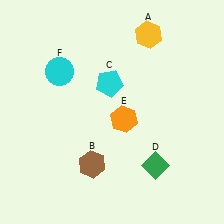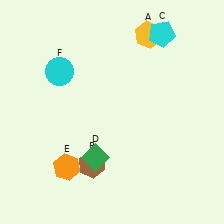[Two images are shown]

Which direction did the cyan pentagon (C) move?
The cyan pentagon (C) moved right.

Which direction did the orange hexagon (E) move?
The orange hexagon (E) moved left.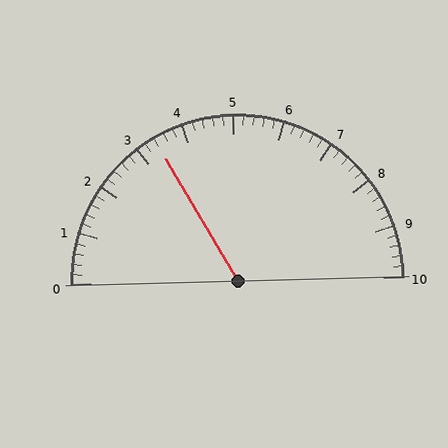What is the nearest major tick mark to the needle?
The nearest major tick mark is 3.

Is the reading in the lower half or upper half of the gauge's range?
The reading is in the lower half of the range (0 to 10).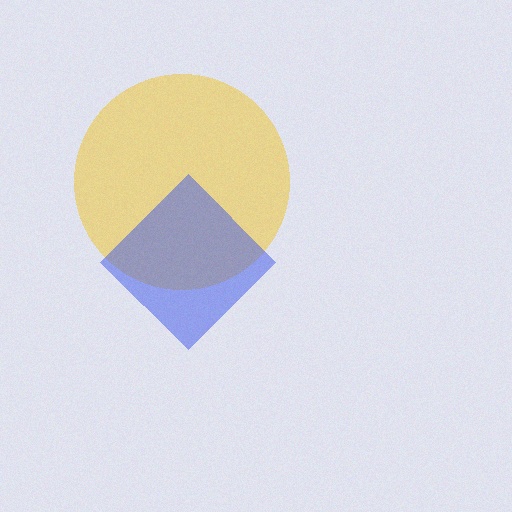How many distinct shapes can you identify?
There are 2 distinct shapes: a yellow circle, a blue diamond.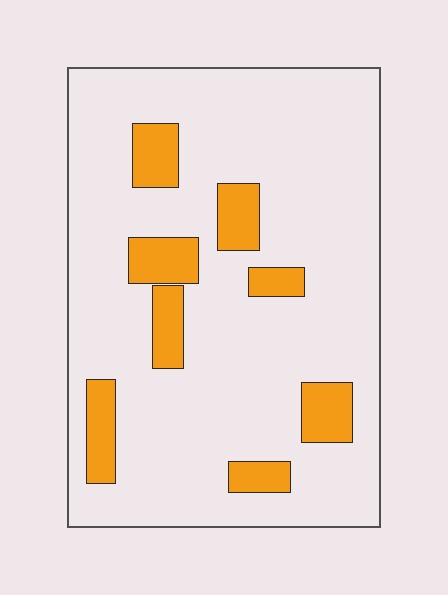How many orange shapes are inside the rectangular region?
8.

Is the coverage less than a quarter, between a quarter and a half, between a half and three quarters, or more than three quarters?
Less than a quarter.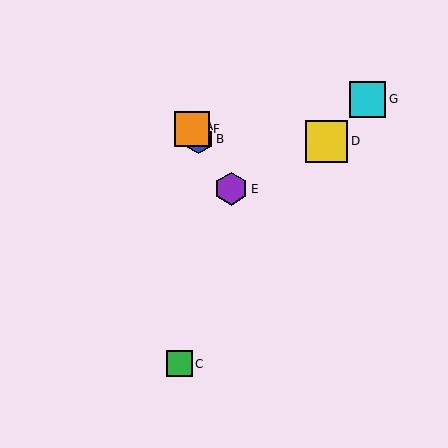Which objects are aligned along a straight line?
Objects A, B, E, F are aligned along a straight line.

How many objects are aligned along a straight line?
4 objects (A, B, E, F) are aligned along a straight line.